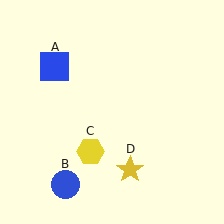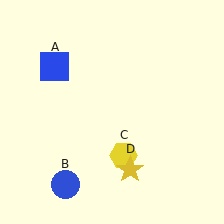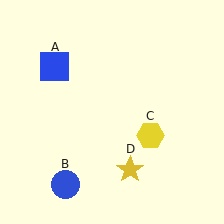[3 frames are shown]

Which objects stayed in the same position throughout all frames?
Blue square (object A) and blue circle (object B) and yellow star (object D) remained stationary.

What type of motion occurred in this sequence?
The yellow hexagon (object C) rotated counterclockwise around the center of the scene.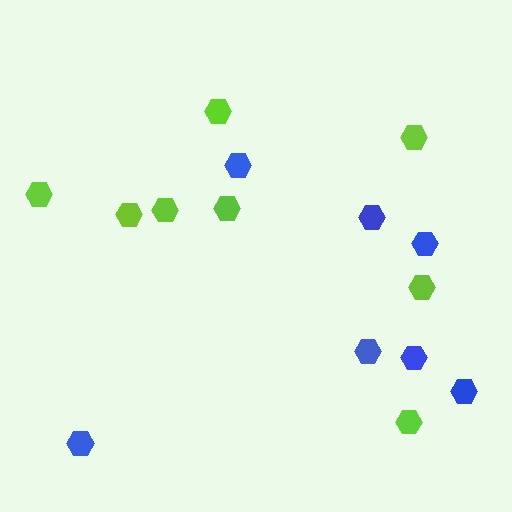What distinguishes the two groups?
There are 2 groups: one group of lime hexagons (8) and one group of blue hexagons (7).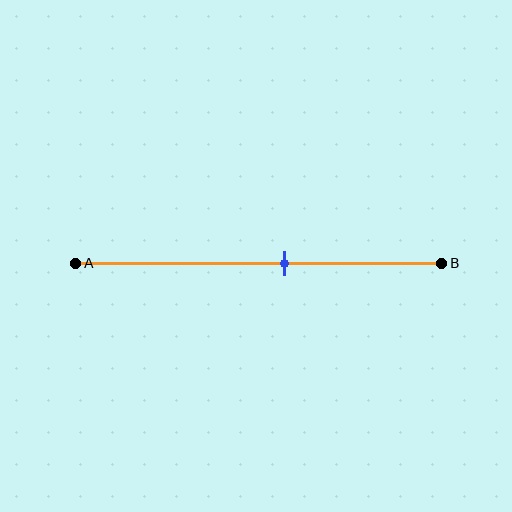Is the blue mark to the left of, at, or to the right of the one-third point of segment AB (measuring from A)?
The blue mark is to the right of the one-third point of segment AB.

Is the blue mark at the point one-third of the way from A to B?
No, the mark is at about 55% from A, not at the 33% one-third point.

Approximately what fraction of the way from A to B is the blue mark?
The blue mark is approximately 55% of the way from A to B.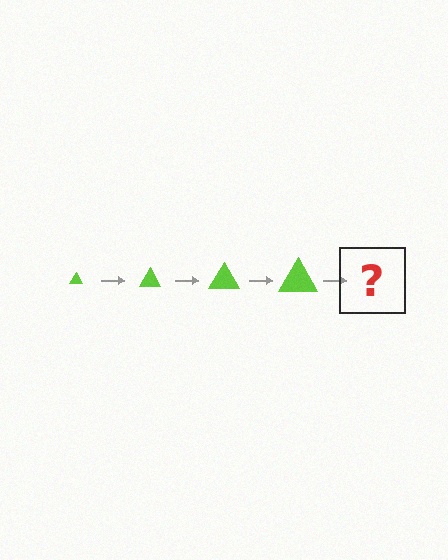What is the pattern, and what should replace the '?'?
The pattern is that the triangle gets progressively larger each step. The '?' should be a lime triangle, larger than the previous one.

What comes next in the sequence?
The next element should be a lime triangle, larger than the previous one.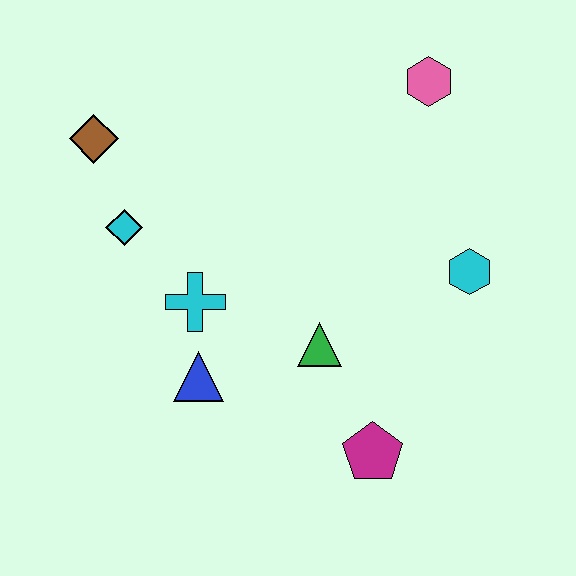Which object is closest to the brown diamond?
The cyan diamond is closest to the brown diamond.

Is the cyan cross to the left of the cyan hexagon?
Yes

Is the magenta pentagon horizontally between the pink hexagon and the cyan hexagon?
No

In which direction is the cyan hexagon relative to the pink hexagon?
The cyan hexagon is below the pink hexagon.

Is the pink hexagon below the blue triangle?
No